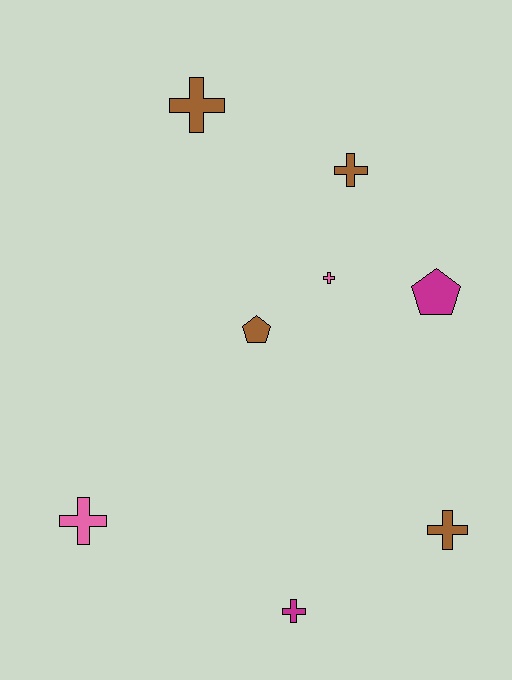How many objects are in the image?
There are 8 objects.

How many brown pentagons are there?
There is 1 brown pentagon.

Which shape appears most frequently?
Cross, with 6 objects.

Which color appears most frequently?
Brown, with 4 objects.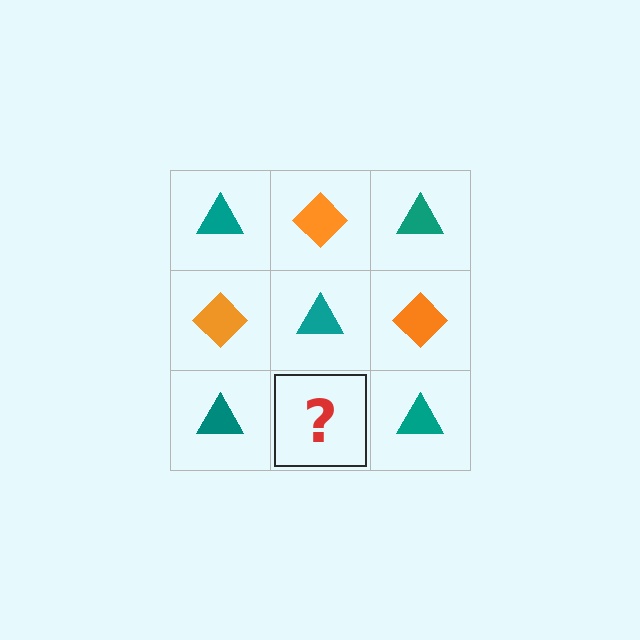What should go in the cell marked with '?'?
The missing cell should contain an orange diamond.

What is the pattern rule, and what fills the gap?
The rule is that it alternates teal triangle and orange diamond in a checkerboard pattern. The gap should be filled with an orange diamond.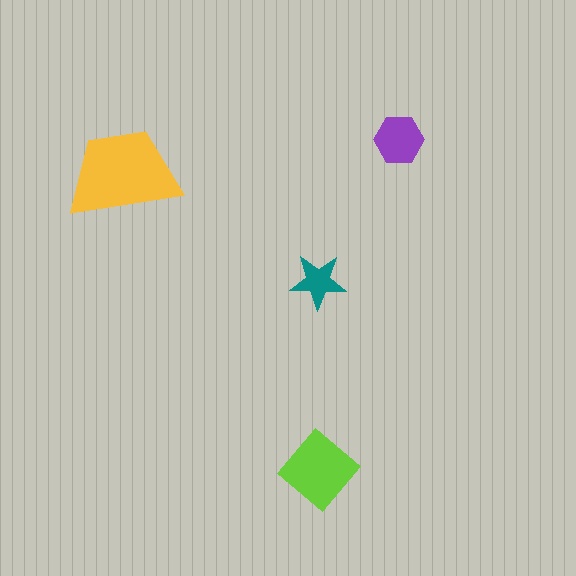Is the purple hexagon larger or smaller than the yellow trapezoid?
Smaller.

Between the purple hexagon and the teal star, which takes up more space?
The purple hexagon.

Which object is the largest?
The yellow trapezoid.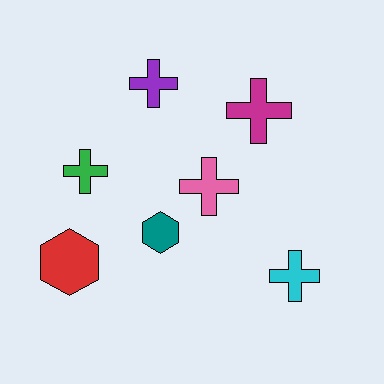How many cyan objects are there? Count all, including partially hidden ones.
There is 1 cyan object.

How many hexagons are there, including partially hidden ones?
There are 2 hexagons.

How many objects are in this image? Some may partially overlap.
There are 7 objects.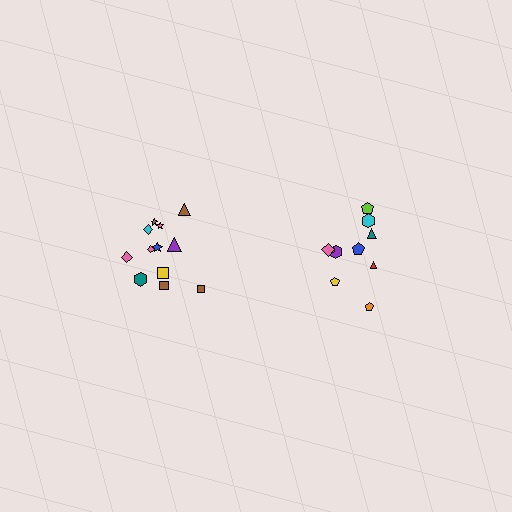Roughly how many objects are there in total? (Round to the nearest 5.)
Roughly 20 objects in total.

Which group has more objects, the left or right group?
The left group.